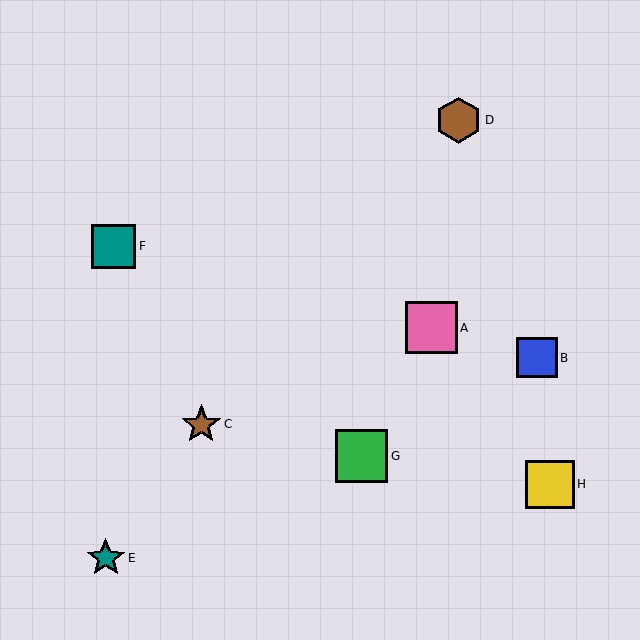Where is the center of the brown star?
The center of the brown star is at (201, 424).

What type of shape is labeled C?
Shape C is a brown star.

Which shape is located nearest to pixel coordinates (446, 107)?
The brown hexagon (labeled D) at (459, 120) is nearest to that location.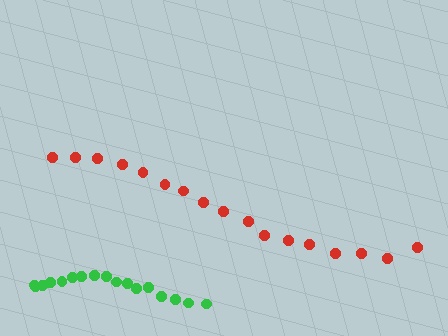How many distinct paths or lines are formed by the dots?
There are 2 distinct paths.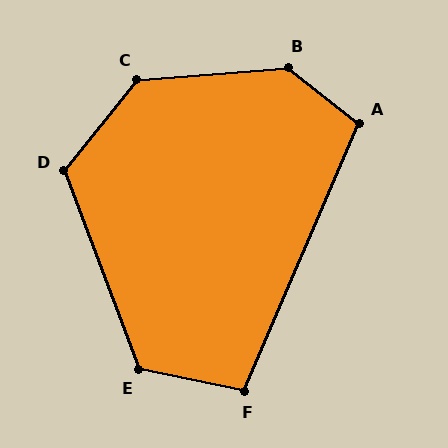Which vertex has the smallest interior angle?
F, at approximately 102 degrees.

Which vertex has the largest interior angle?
B, at approximately 138 degrees.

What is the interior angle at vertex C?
Approximately 133 degrees (obtuse).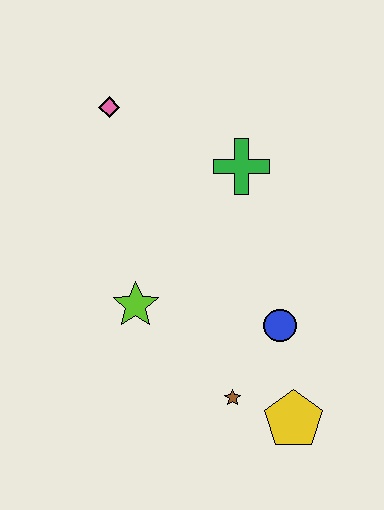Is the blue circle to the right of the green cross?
Yes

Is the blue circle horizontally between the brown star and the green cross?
No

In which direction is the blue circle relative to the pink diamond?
The blue circle is below the pink diamond.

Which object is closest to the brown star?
The yellow pentagon is closest to the brown star.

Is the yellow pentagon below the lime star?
Yes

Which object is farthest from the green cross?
The yellow pentagon is farthest from the green cross.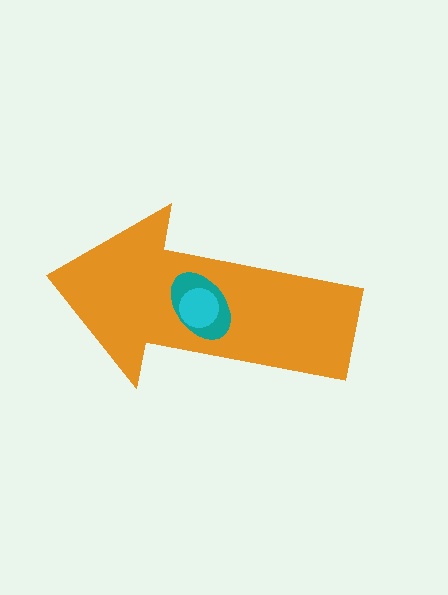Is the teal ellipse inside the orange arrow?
Yes.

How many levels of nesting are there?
3.